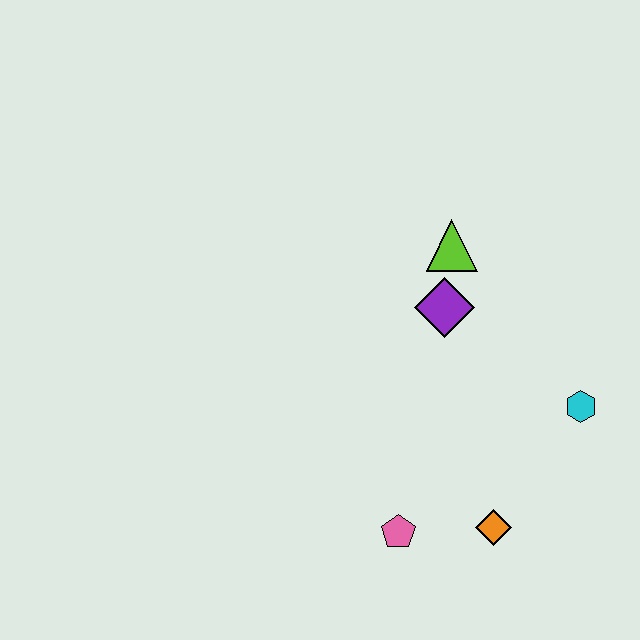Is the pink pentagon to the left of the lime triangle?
Yes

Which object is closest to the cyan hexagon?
The orange diamond is closest to the cyan hexagon.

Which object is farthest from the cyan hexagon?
The pink pentagon is farthest from the cyan hexagon.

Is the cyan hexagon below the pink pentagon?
No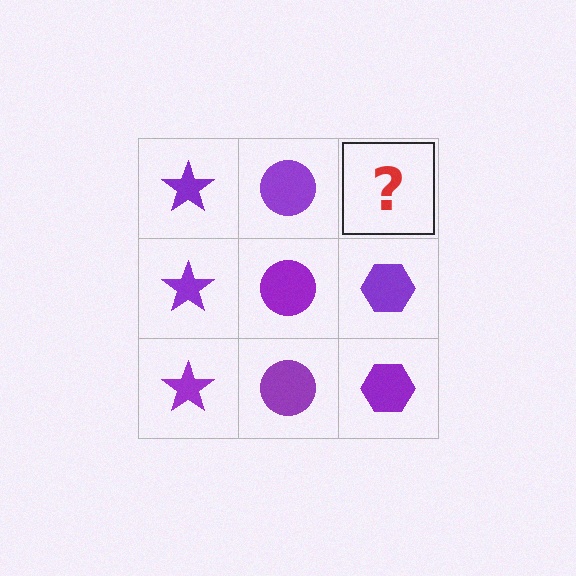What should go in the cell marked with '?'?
The missing cell should contain a purple hexagon.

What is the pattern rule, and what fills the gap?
The rule is that each column has a consistent shape. The gap should be filled with a purple hexagon.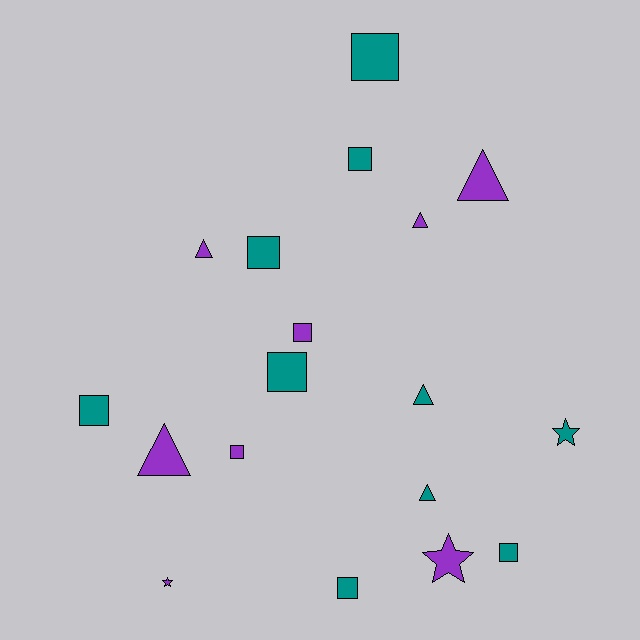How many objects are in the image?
There are 18 objects.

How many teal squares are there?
There are 7 teal squares.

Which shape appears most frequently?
Square, with 9 objects.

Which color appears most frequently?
Teal, with 10 objects.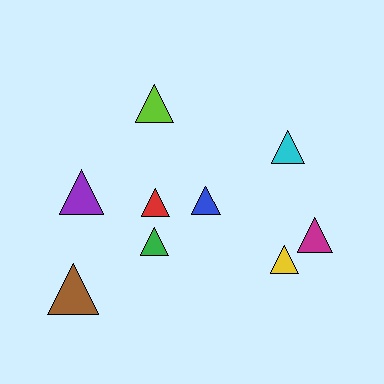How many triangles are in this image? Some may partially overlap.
There are 9 triangles.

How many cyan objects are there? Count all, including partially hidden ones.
There is 1 cyan object.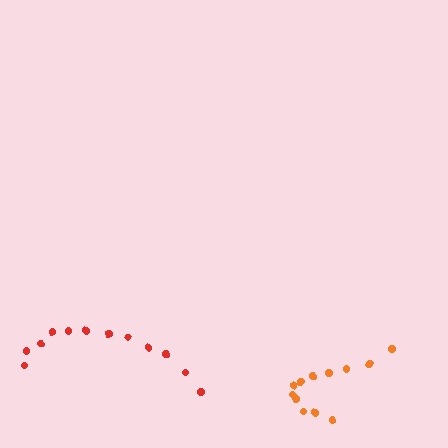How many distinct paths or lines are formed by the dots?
There are 2 distinct paths.